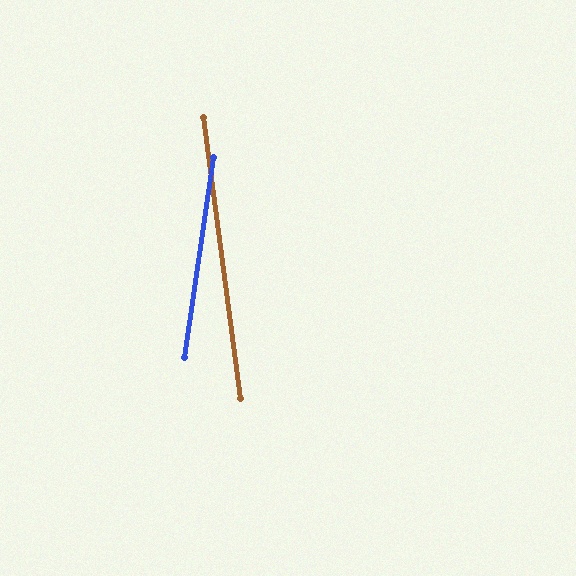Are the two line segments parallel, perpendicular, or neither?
Neither parallel nor perpendicular — they differ by about 16°.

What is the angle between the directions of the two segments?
Approximately 16 degrees.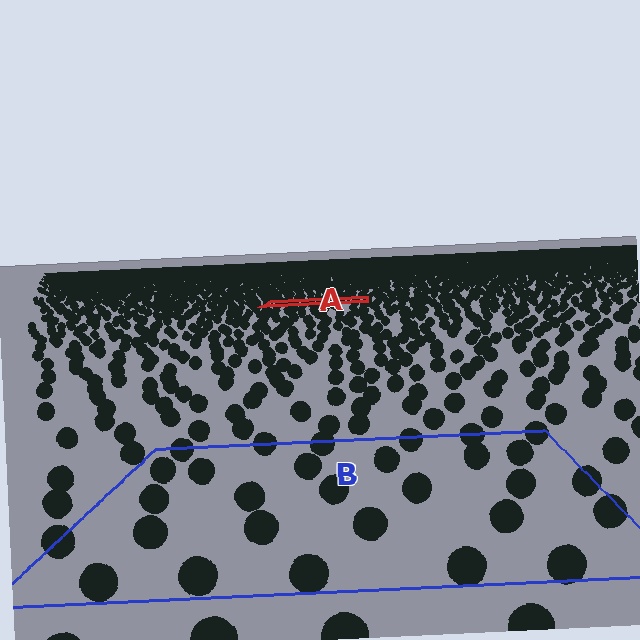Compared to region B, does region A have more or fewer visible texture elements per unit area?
Region A has more texture elements per unit area — they are packed more densely because it is farther away.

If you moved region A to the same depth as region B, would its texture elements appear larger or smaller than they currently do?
They would appear larger. At a closer depth, the same texture elements are projected at a bigger on-screen size.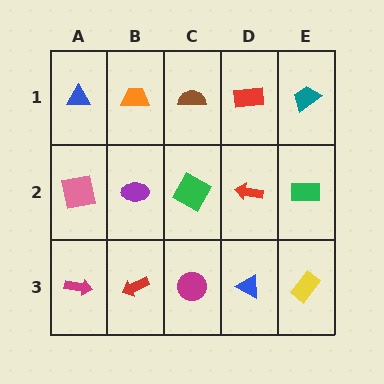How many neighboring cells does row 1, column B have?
3.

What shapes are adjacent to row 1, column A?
A pink square (row 2, column A), an orange trapezoid (row 1, column B).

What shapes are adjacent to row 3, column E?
A green rectangle (row 2, column E), a blue triangle (row 3, column D).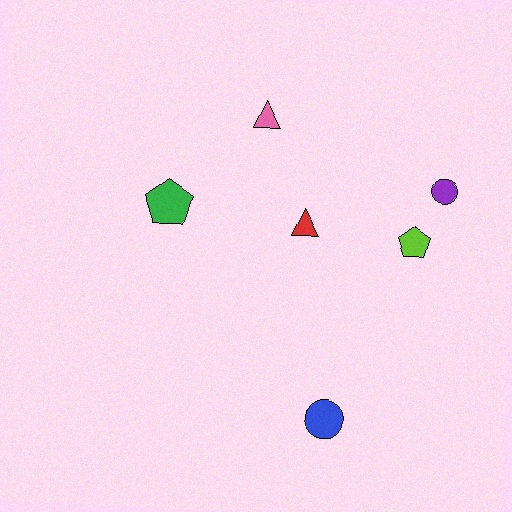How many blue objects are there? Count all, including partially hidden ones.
There is 1 blue object.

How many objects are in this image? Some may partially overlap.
There are 6 objects.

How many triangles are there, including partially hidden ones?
There are 2 triangles.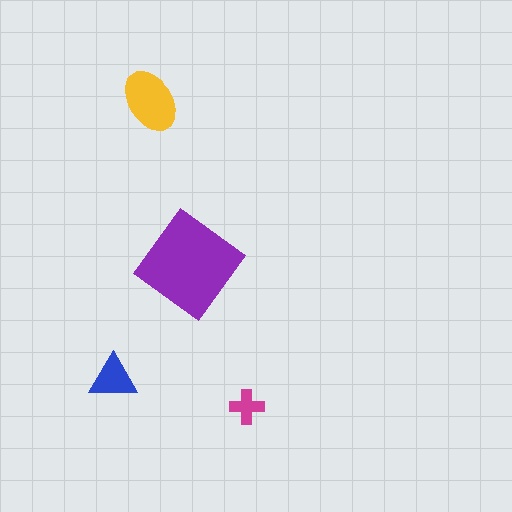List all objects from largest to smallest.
The purple diamond, the yellow ellipse, the blue triangle, the magenta cross.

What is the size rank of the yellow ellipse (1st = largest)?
2nd.